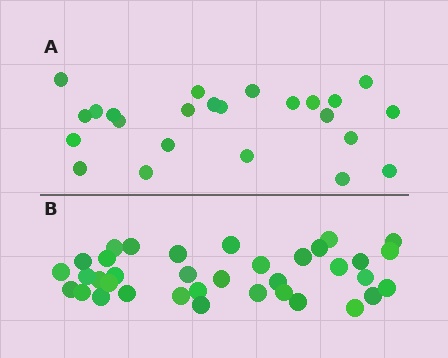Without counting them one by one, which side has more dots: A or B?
Region B (the bottom region) has more dots.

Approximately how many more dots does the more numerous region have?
Region B has roughly 12 or so more dots than region A.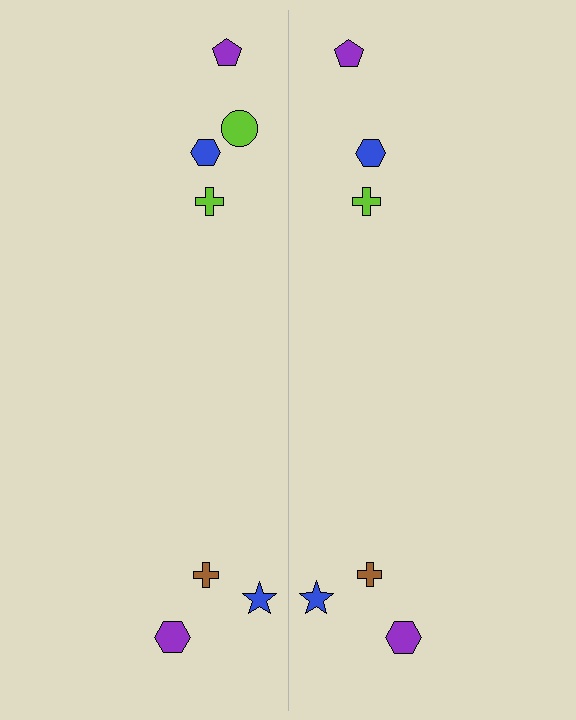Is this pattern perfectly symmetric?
No, the pattern is not perfectly symmetric. A lime circle is missing from the right side.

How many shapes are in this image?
There are 13 shapes in this image.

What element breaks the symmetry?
A lime circle is missing from the right side.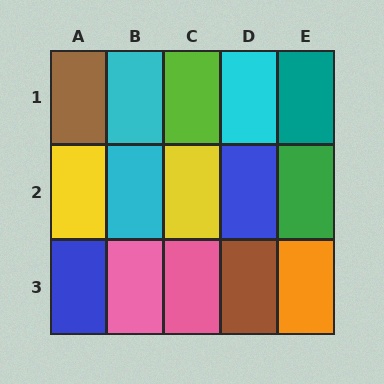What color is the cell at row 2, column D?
Blue.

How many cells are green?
1 cell is green.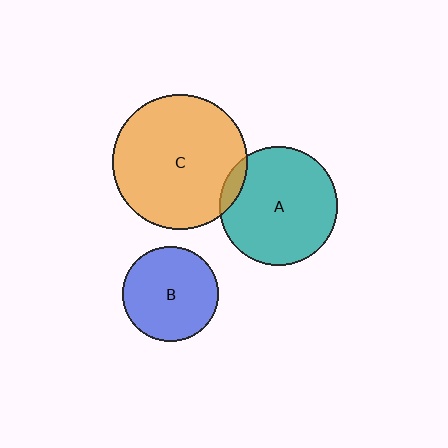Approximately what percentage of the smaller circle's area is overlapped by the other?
Approximately 10%.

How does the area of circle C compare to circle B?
Approximately 2.0 times.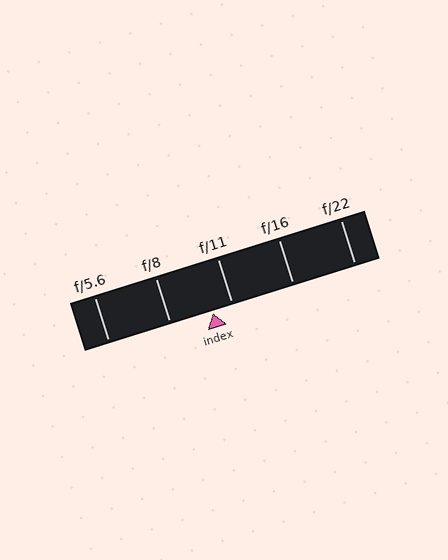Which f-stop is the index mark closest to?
The index mark is closest to f/11.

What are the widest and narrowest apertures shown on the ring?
The widest aperture shown is f/5.6 and the narrowest is f/22.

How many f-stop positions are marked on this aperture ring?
There are 5 f-stop positions marked.